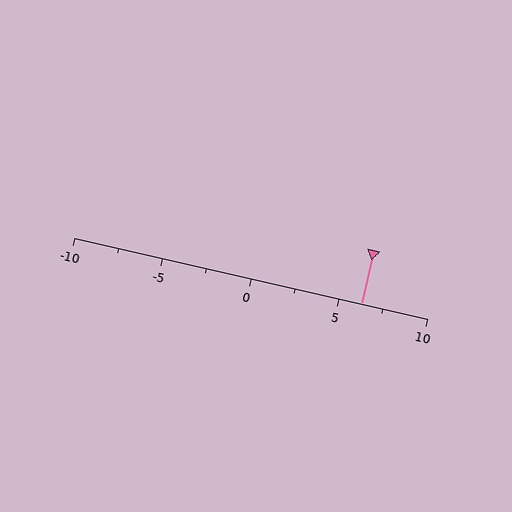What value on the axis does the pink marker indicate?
The marker indicates approximately 6.2.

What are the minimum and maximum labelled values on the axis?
The axis runs from -10 to 10.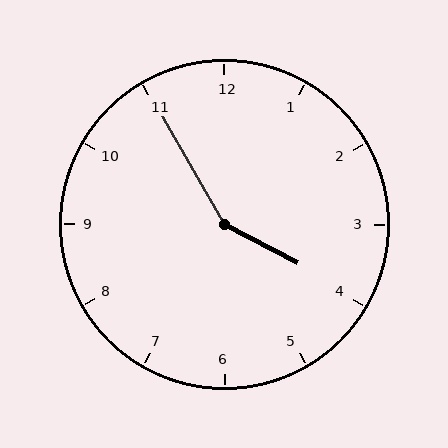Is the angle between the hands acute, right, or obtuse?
It is obtuse.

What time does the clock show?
3:55.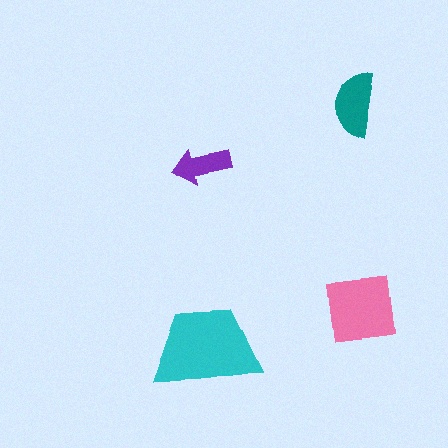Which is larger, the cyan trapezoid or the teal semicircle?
The cyan trapezoid.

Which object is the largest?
The cyan trapezoid.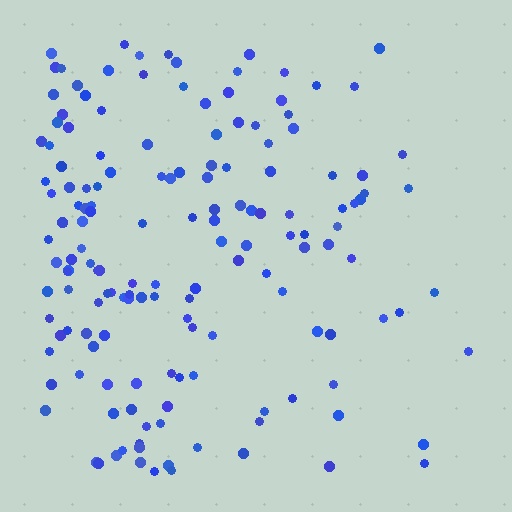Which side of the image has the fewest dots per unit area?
The right.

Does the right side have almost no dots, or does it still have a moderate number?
Still a moderate number, just noticeably fewer than the left.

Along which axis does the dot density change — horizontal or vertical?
Horizontal.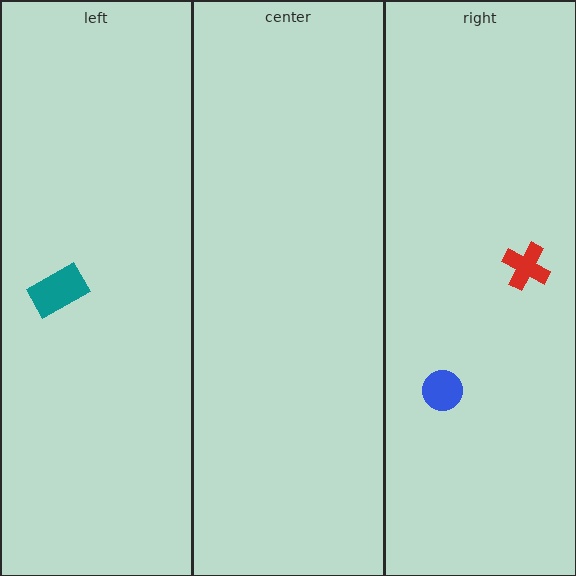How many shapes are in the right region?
2.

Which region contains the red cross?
The right region.